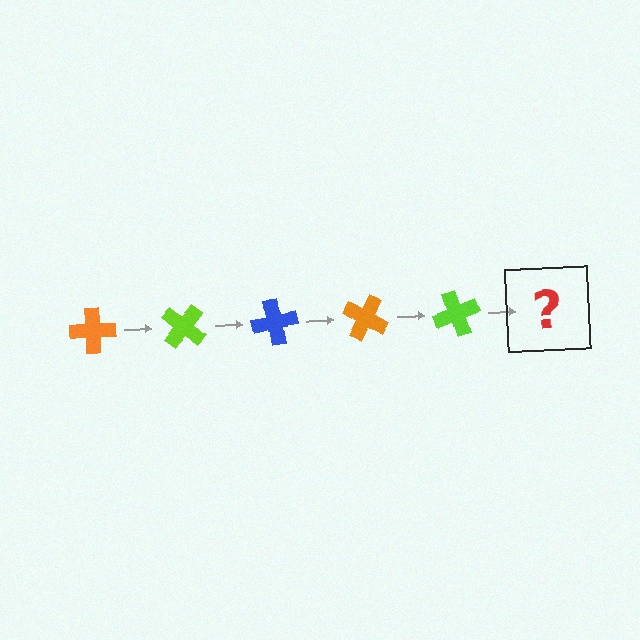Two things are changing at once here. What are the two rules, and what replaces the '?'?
The two rules are that it rotates 40 degrees each step and the color cycles through orange, lime, and blue. The '?' should be a blue cross, rotated 200 degrees from the start.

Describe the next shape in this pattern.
It should be a blue cross, rotated 200 degrees from the start.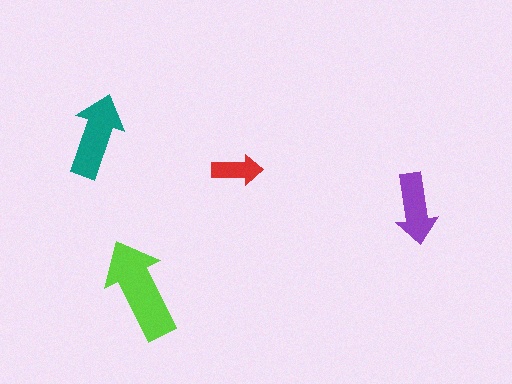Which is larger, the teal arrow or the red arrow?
The teal one.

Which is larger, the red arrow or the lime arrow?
The lime one.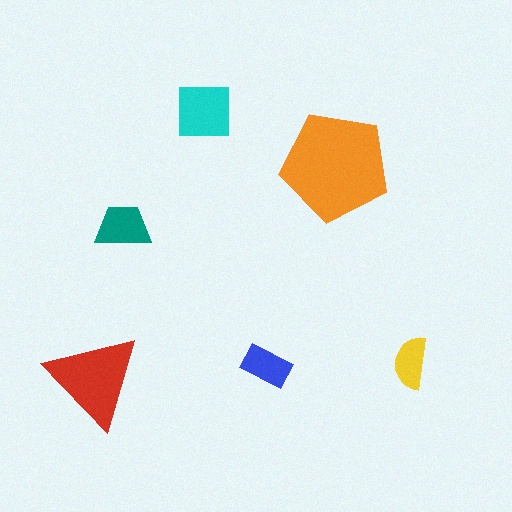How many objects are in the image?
There are 6 objects in the image.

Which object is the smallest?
The yellow semicircle.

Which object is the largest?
The orange pentagon.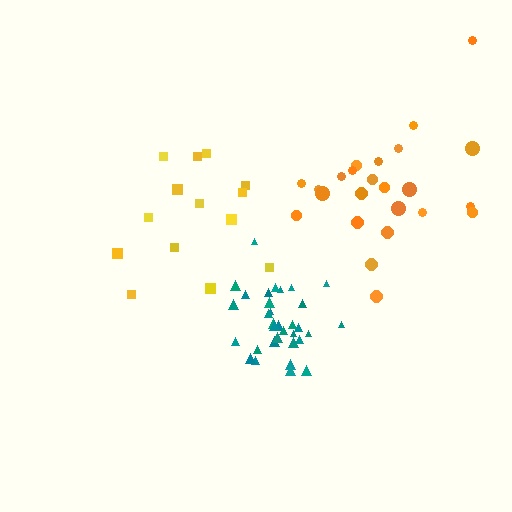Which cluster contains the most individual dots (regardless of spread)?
Teal (33).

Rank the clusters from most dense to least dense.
teal, orange, yellow.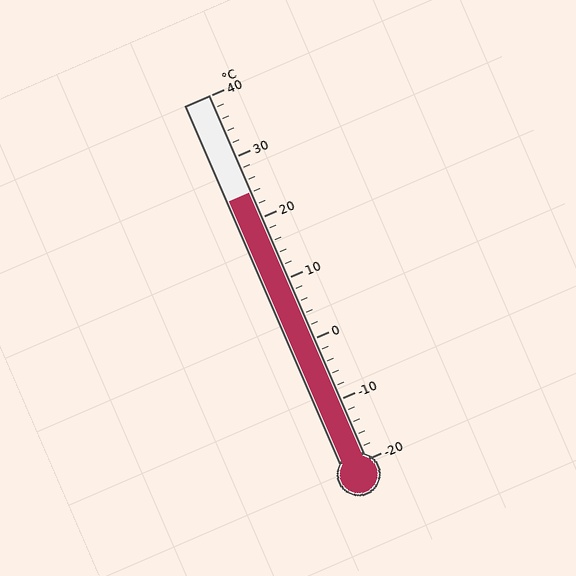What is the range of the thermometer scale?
The thermometer scale ranges from -20°C to 40°C.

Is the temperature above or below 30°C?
The temperature is below 30°C.